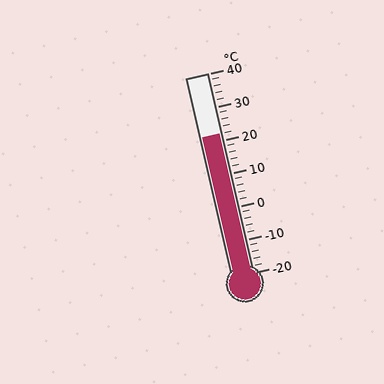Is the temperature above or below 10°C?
The temperature is above 10°C.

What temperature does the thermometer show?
The thermometer shows approximately 22°C.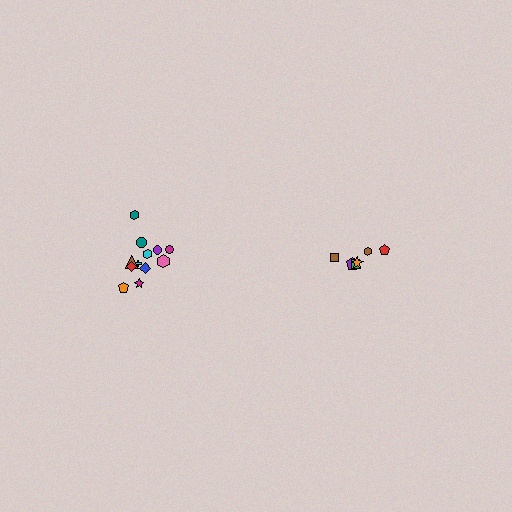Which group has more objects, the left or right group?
The left group.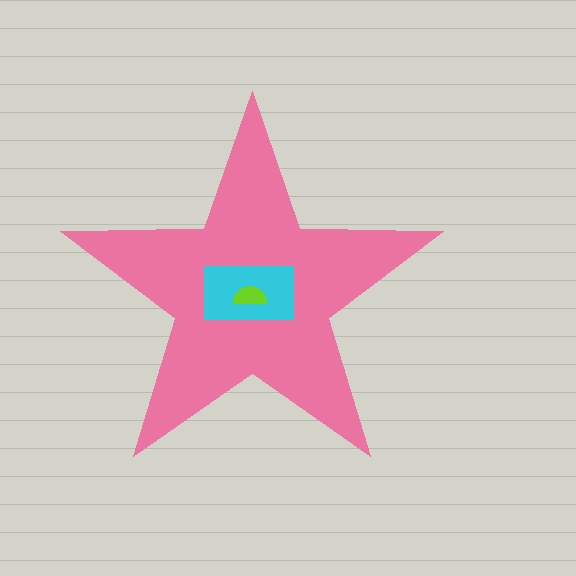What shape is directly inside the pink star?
The cyan rectangle.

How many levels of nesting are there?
3.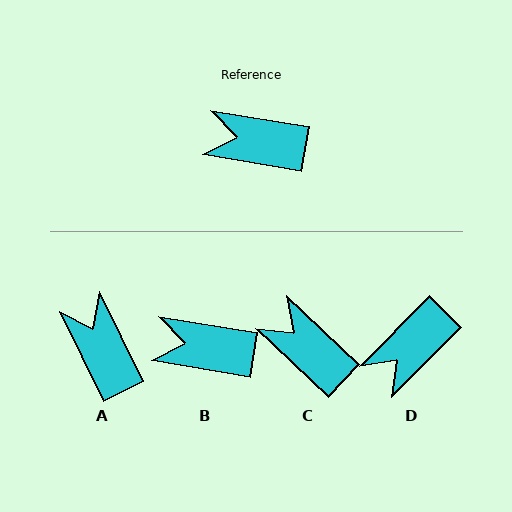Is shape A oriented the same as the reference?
No, it is off by about 54 degrees.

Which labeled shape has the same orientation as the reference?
B.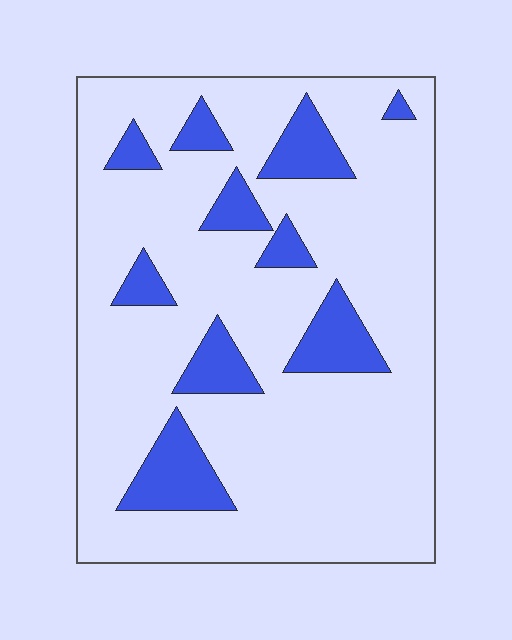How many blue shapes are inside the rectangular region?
10.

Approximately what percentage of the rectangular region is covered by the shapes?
Approximately 15%.